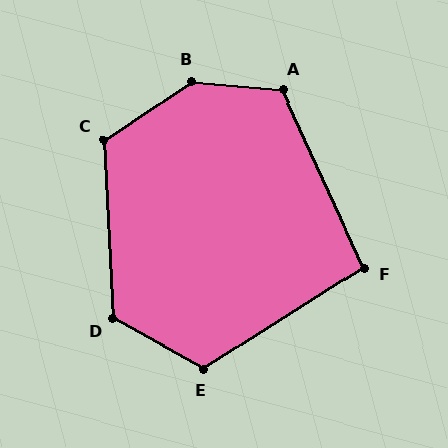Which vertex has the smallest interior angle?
F, at approximately 98 degrees.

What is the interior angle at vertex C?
Approximately 122 degrees (obtuse).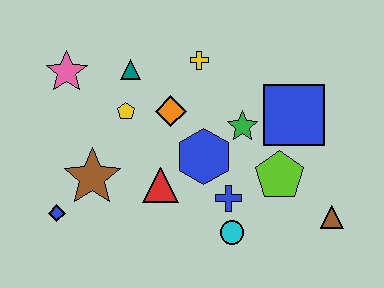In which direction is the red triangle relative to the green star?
The red triangle is to the left of the green star.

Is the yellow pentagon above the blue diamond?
Yes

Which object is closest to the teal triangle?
The yellow pentagon is closest to the teal triangle.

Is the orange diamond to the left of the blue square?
Yes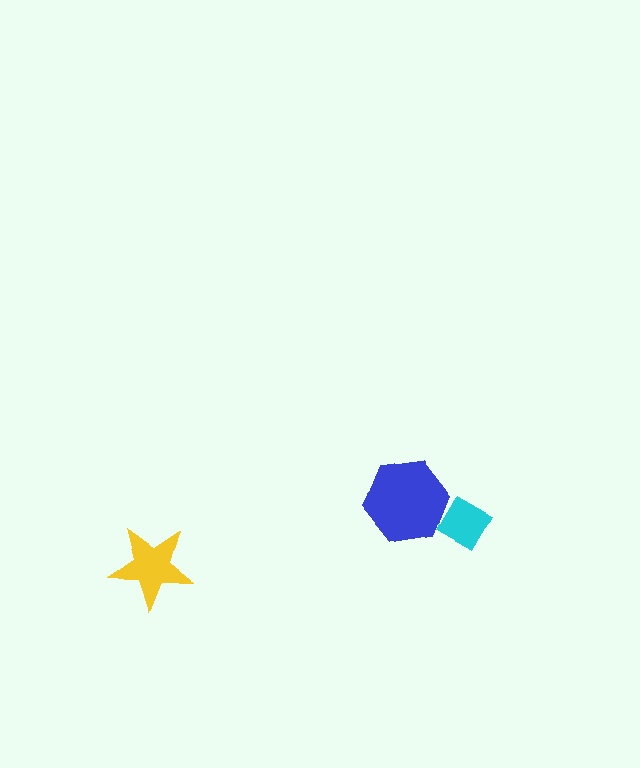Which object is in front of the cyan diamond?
The blue hexagon is in front of the cyan diamond.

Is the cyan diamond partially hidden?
Yes, it is partially covered by another shape.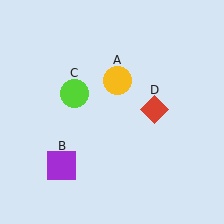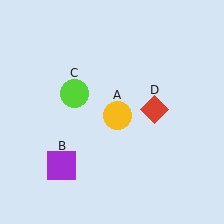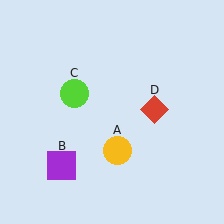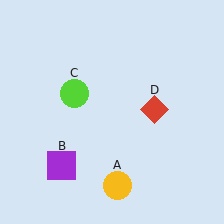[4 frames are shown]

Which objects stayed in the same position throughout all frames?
Purple square (object B) and lime circle (object C) and red diamond (object D) remained stationary.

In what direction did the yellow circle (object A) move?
The yellow circle (object A) moved down.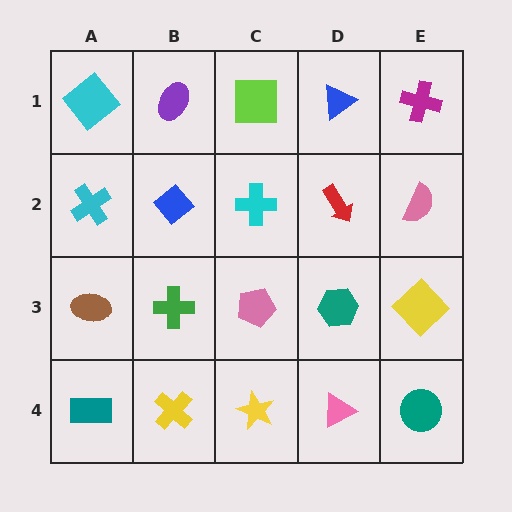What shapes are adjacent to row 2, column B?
A purple ellipse (row 1, column B), a green cross (row 3, column B), a cyan cross (row 2, column A), a cyan cross (row 2, column C).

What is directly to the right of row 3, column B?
A pink pentagon.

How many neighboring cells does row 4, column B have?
3.